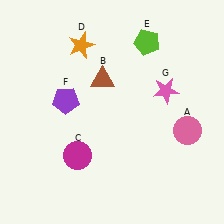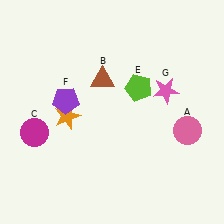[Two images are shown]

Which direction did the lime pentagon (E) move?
The lime pentagon (E) moved down.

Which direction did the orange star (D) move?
The orange star (D) moved down.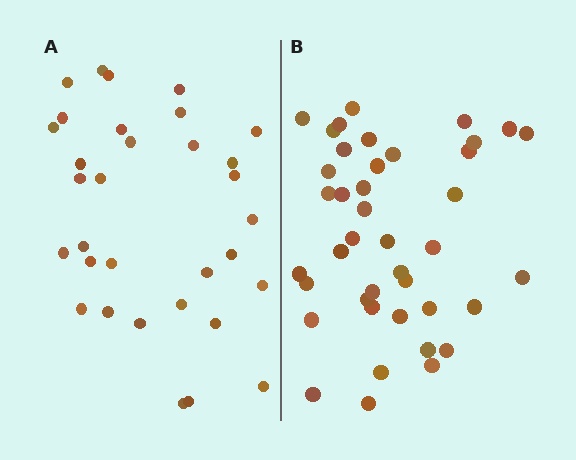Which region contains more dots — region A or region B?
Region B (the right region) has more dots.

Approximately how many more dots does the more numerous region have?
Region B has roughly 8 or so more dots than region A.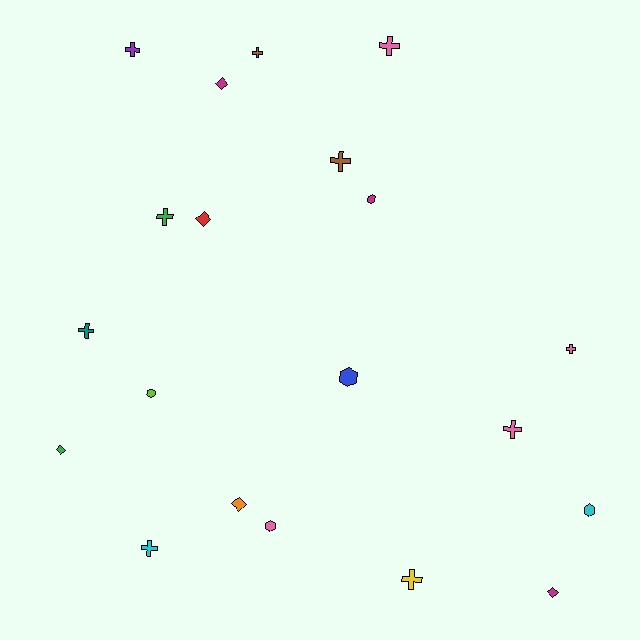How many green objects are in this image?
There are 2 green objects.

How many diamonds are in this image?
There are 5 diamonds.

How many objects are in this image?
There are 20 objects.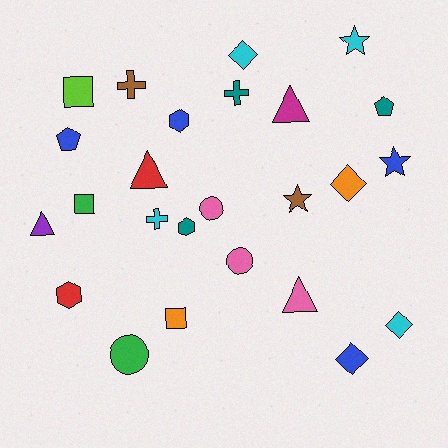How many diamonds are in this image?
There are 4 diamonds.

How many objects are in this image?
There are 25 objects.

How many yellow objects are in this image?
There are no yellow objects.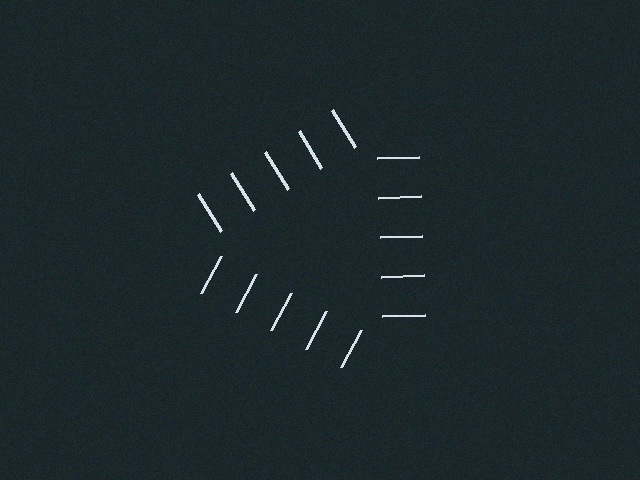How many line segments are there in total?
15 — 5 along each of the 3 edges.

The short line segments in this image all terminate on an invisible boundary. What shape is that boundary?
An illusory triangle — the line segments terminate on its edges but no continuous stroke is drawn.